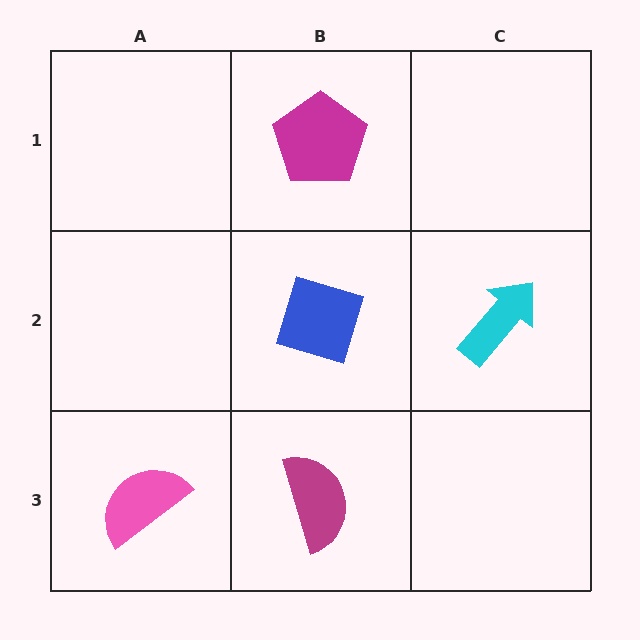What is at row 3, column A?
A pink semicircle.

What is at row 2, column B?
A blue diamond.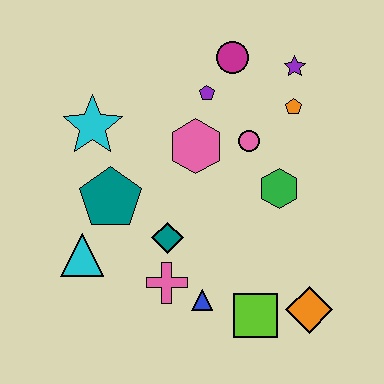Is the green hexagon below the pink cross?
No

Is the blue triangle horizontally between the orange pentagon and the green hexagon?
No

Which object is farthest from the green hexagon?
The cyan triangle is farthest from the green hexagon.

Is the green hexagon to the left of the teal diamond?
No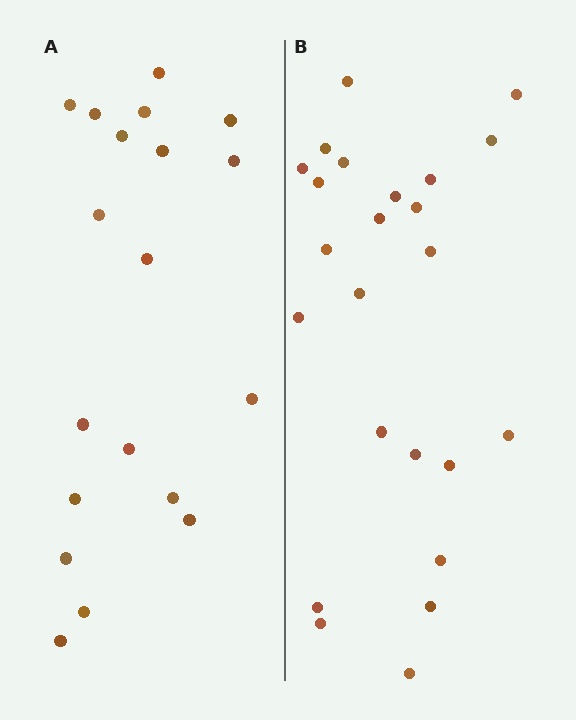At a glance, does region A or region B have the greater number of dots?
Region B (the right region) has more dots.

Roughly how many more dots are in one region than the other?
Region B has about 5 more dots than region A.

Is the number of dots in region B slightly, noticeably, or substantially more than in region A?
Region B has noticeably more, but not dramatically so. The ratio is roughly 1.3 to 1.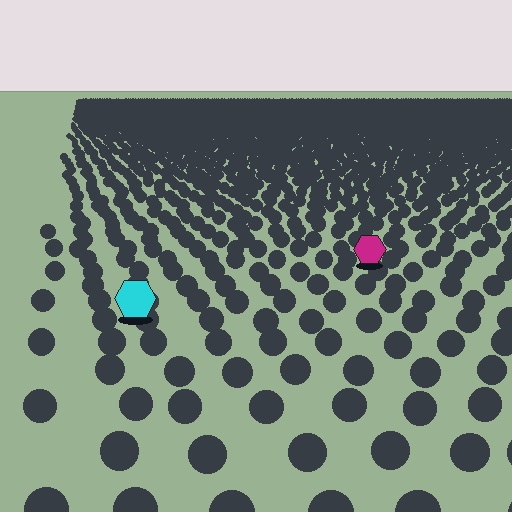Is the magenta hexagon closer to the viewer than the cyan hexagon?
No. The cyan hexagon is closer — you can tell from the texture gradient: the ground texture is coarser near it.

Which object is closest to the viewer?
The cyan hexagon is closest. The texture marks near it are larger and more spread out.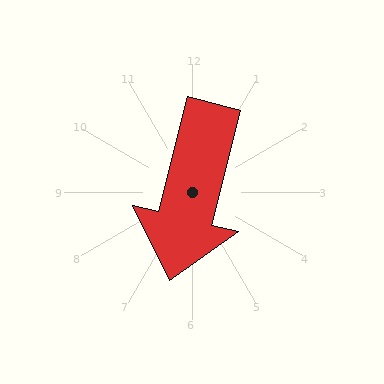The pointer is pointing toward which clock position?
Roughly 6 o'clock.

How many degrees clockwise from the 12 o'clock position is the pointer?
Approximately 194 degrees.